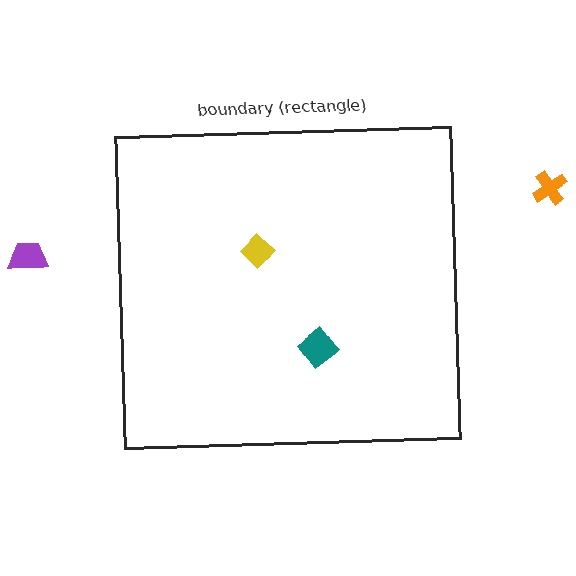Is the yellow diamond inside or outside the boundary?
Inside.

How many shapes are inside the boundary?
2 inside, 2 outside.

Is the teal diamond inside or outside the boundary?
Inside.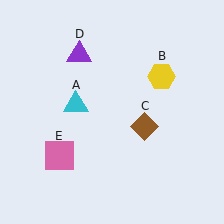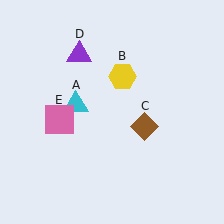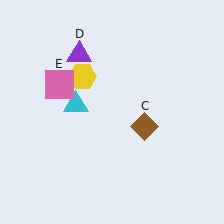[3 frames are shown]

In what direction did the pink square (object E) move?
The pink square (object E) moved up.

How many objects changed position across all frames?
2 objects changed position: yellow hexagon (object B), pink square (object E).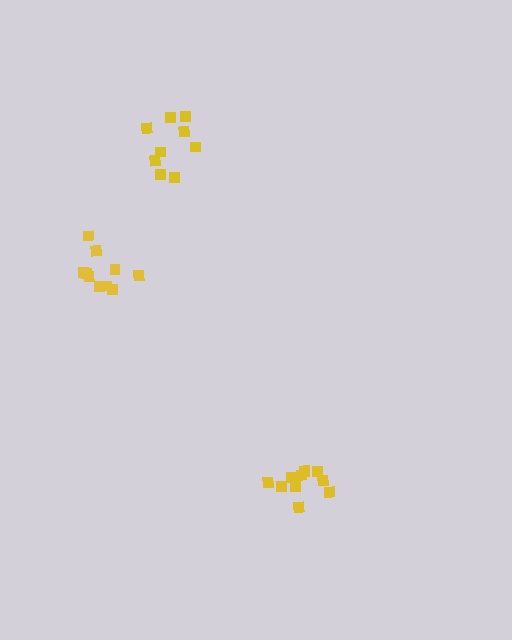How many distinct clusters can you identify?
There are 3 distinct clusters.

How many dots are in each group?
Group 1: 10 dots, Group 2: 11 dots, Group 3: 9 dots (30 total).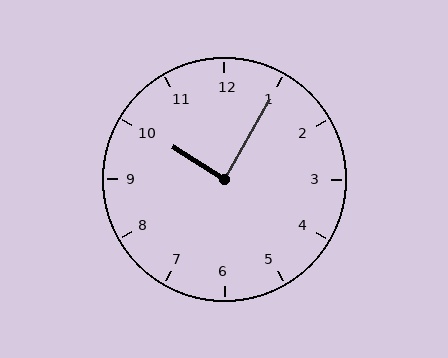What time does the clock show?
10:05.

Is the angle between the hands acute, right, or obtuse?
It is right.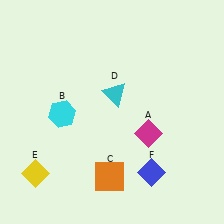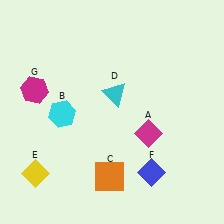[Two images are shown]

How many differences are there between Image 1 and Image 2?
There is 1 difference between the two images.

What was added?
A magenta hexagon (G) was added in Image 2.